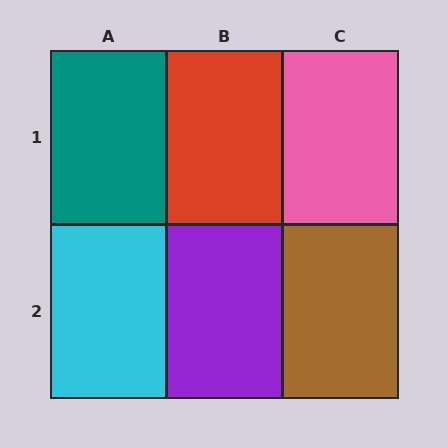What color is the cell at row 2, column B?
Purple.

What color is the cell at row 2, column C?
Brown.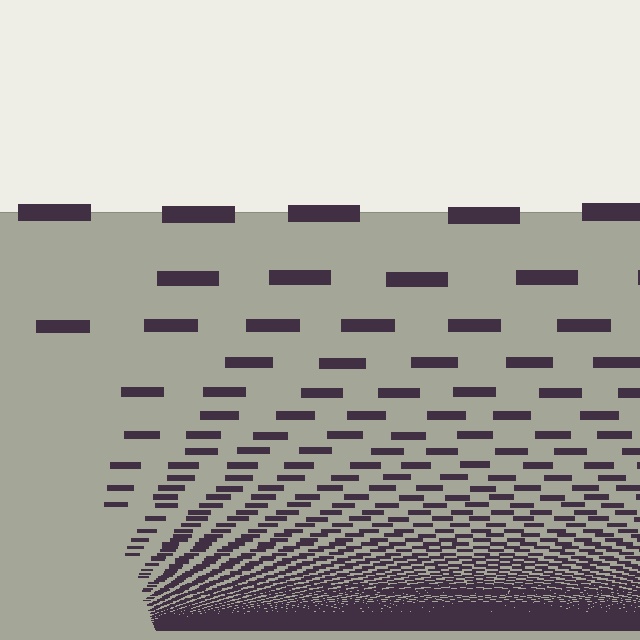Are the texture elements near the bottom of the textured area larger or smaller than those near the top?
Smaller. The gradient is inverted — elements near the bottom are smaller and denser.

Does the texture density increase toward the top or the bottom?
Density increases toward the bottom.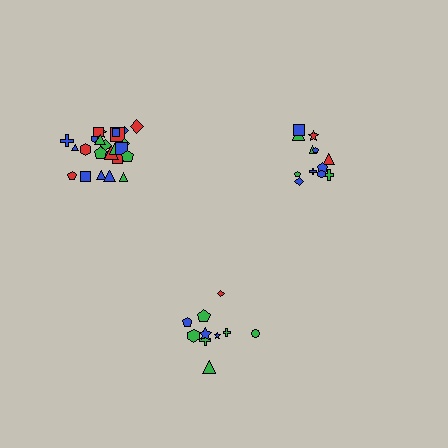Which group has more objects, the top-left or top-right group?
The top-left group.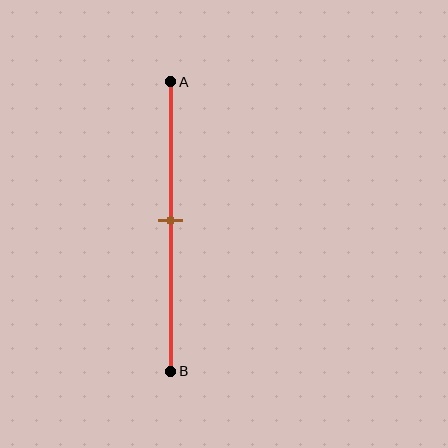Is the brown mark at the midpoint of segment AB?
Yes, the mark is approximately at the midpoint.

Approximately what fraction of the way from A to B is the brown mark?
The brown mark is approximately 50% of the way from A to B.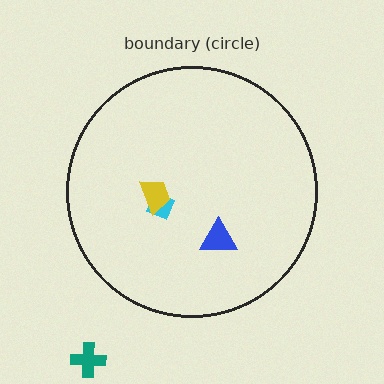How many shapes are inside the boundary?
3 inside, 1 outside.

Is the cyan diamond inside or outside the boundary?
Inside.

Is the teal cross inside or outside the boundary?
Outside.